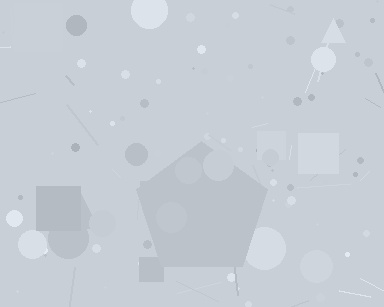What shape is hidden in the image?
A pentagon is hidden in the image.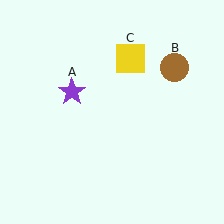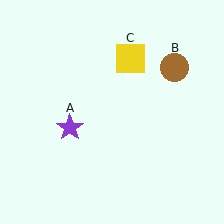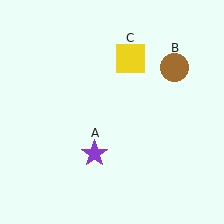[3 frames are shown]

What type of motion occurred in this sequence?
The purple star (object A) rotated counterclockwise around the center of the scene.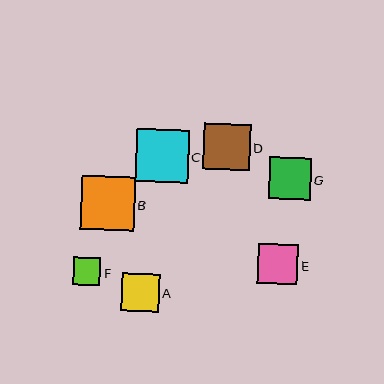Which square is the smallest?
Square F is the smallest with a size of approximately 28 pixels.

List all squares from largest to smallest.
From largest to smallest: B, C, D, G, E, A, F.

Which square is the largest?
Square B is the largest with a size of approximately 54 pixels.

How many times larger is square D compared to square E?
Square D is approximately 1.2 times the size of square E.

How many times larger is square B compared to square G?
Square B is approximately 1.3 times the size of square G.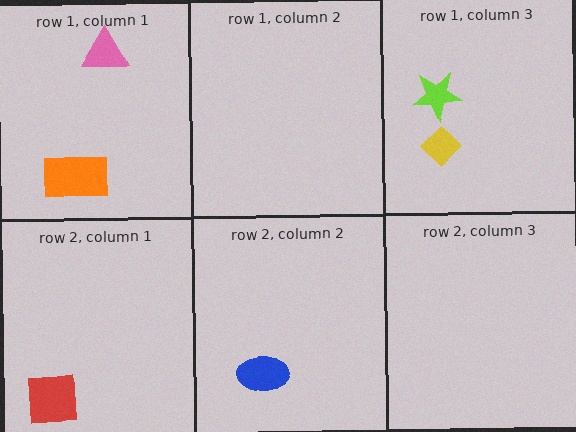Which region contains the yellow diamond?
The row 1, column 3 region.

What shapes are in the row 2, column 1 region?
The red square.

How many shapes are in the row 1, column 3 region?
2.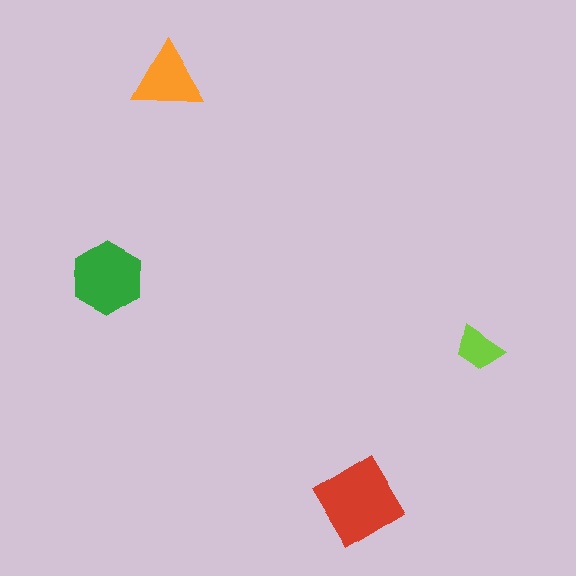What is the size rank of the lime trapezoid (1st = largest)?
4th.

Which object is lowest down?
The red diamond is bottommost.